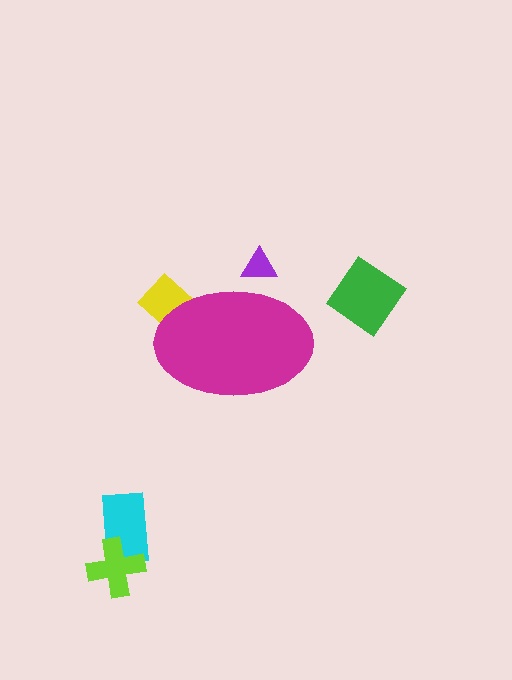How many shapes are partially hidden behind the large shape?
2 shapes are partially hidden.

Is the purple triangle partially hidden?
Yes, the purple triangle is partially hidden behind the magenta ellipse.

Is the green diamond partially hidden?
No, the green diamond is fully visible.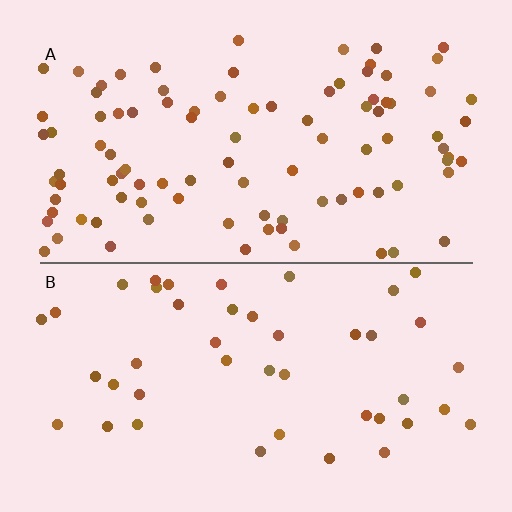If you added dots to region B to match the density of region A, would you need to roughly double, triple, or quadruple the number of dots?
Approximately double.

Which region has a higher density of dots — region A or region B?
A (the top).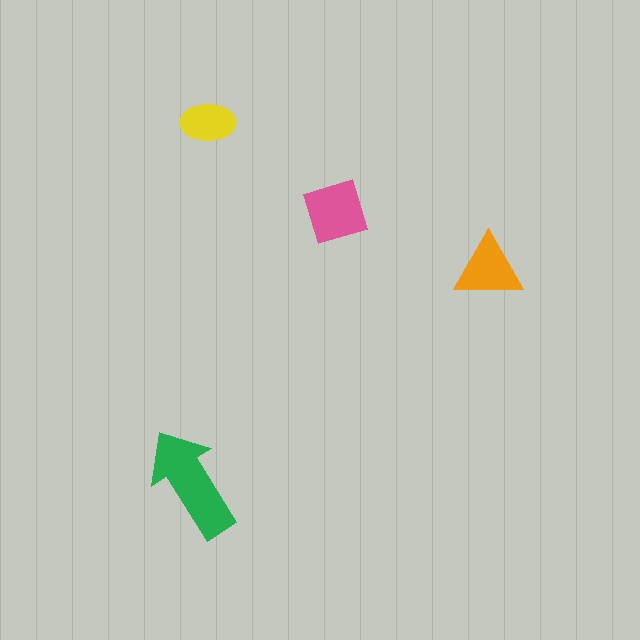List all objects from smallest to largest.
The yellow ellipse, the orange triangle, the pink square, the green arrow.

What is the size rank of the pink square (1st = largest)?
2nd.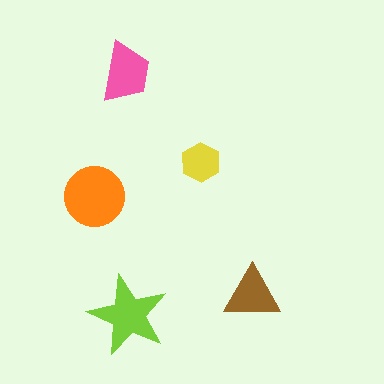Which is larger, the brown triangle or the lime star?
The lime star.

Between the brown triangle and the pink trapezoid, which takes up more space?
The pink trapezoid.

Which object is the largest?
The orange circle.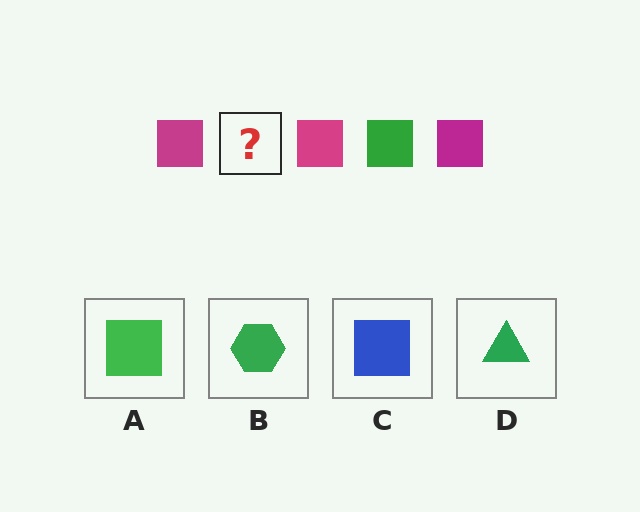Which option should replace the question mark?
Option A.